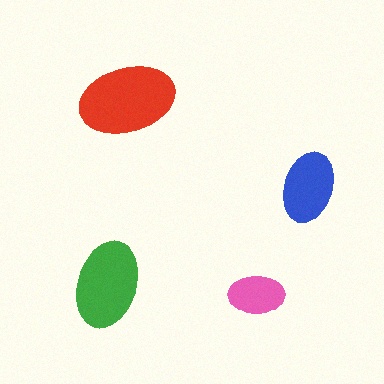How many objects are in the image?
There are 4 objects in the image.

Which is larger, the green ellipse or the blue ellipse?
The green one.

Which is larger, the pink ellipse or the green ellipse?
The green one.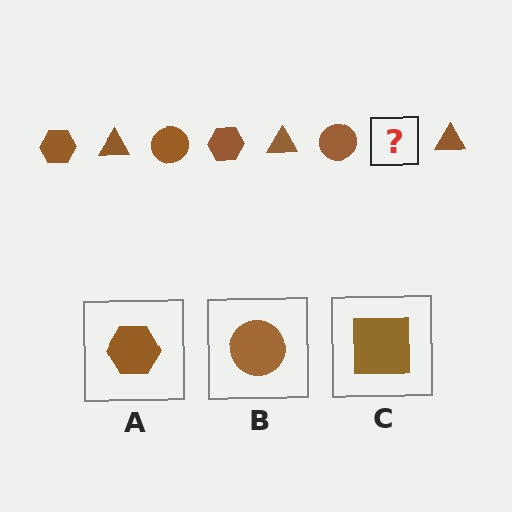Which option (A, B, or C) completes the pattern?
A.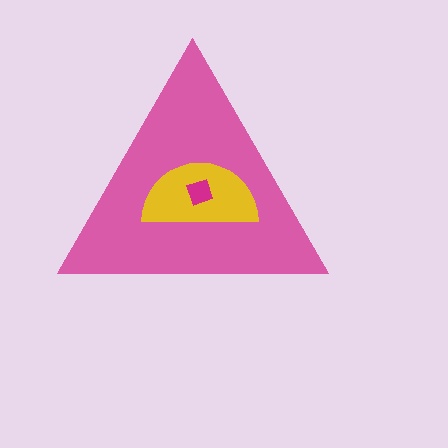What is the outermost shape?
The pink triangle.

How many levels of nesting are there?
3.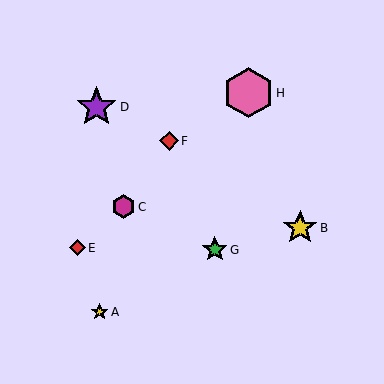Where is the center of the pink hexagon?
The center of the pink hexagon is at (248, 93).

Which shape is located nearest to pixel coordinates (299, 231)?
The yellow star (labeled B) at (300, 228) is nearest to that location.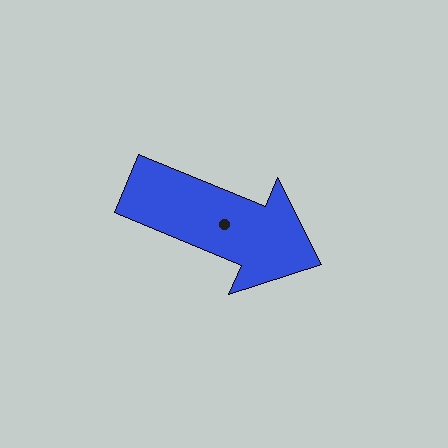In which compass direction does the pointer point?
Southeast.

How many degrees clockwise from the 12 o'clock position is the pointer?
Approximately 113 degrees.